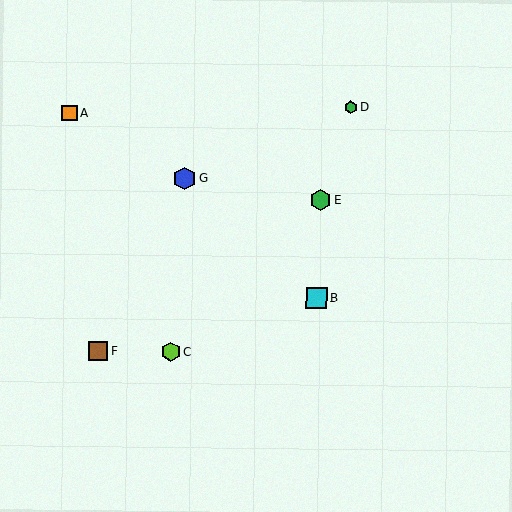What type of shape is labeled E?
Shape E is a green hexagon.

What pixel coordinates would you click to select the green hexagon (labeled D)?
Click at (350, 107) to select the green hexagon D.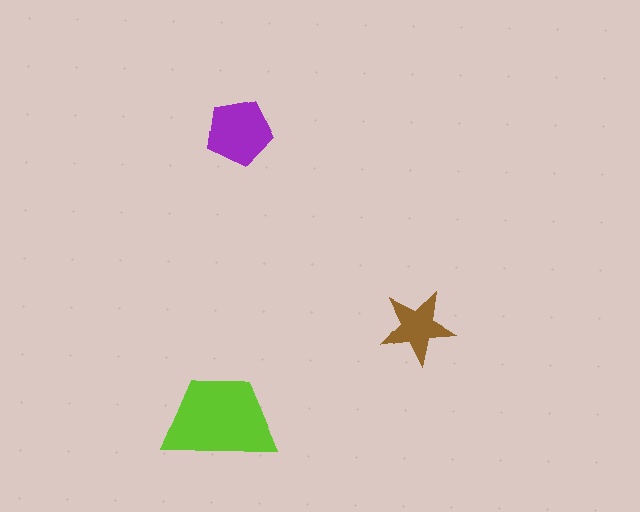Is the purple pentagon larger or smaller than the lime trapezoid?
Smaller.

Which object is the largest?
The lime trapezoid.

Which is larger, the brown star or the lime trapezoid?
The lime trapezoid.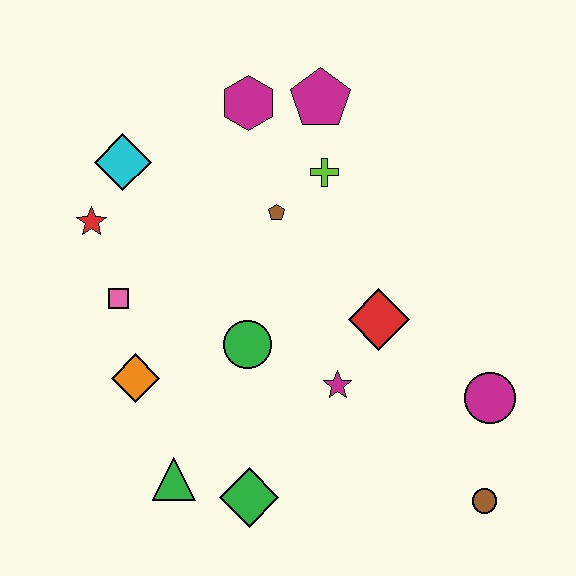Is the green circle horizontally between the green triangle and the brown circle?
Yes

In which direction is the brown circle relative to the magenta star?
The brown circle is to the right of the magenta star.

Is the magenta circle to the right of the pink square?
Yes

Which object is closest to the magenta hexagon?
The magenta pentagon is closest to the magenta hexagon.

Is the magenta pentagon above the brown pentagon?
Yes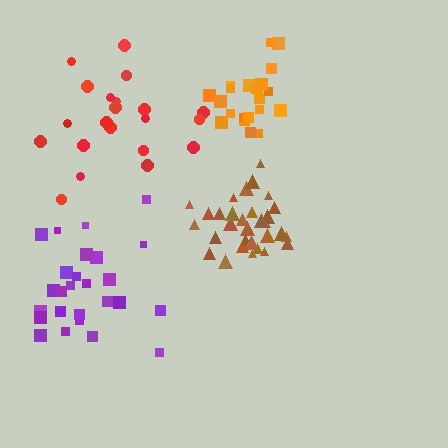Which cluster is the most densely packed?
Orange.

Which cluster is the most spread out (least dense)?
Red.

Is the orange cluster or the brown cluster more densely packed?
Orange.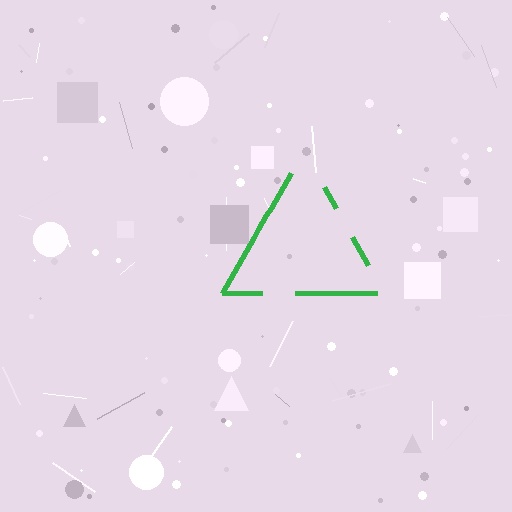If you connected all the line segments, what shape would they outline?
They would outline a triangle.